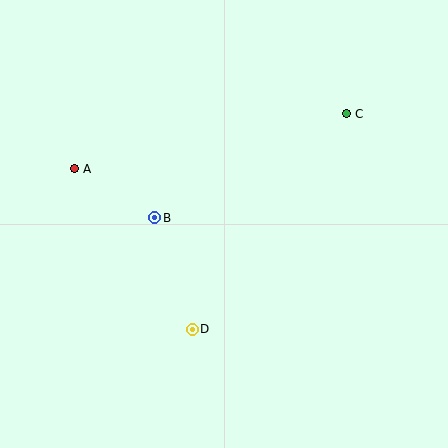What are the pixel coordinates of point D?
Point D is at (192, 329).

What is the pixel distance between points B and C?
The distance between B and C is 218 pixels.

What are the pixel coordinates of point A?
Point A is at (75, 169).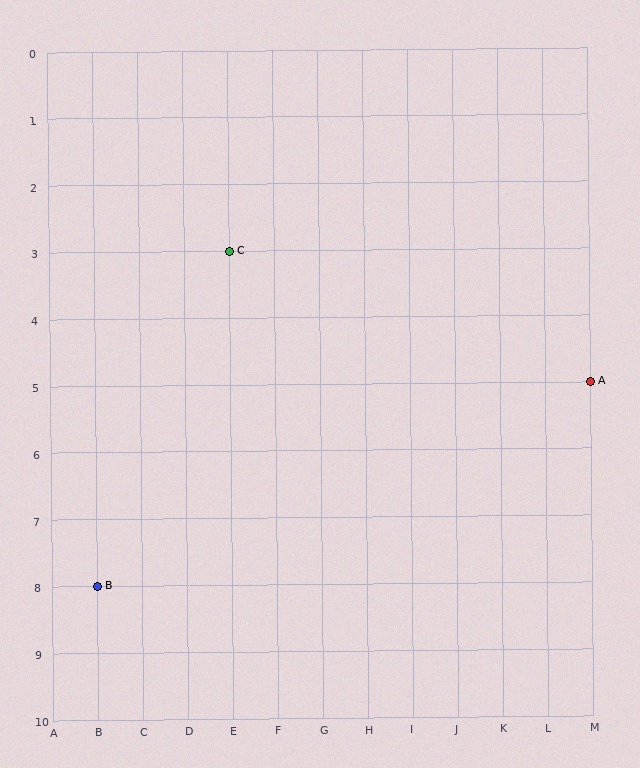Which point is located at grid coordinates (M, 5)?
Point A is at (M, 5).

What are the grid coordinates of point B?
Point B is at grid coordinates (B, 8).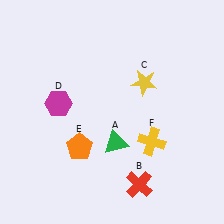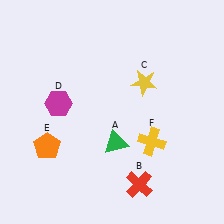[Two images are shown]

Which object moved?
The orange pentagon (E) moved left.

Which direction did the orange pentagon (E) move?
The orange pentagon (E) moved left.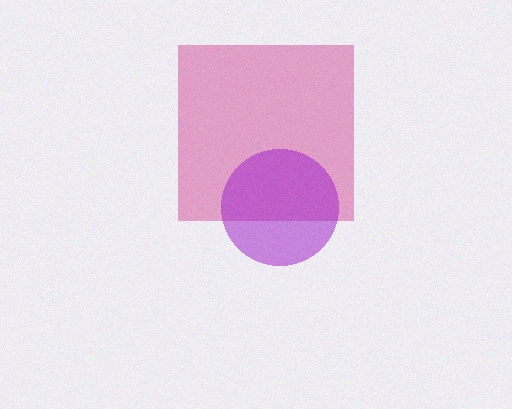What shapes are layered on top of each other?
The layered shapes are: a magenta square, a purple circle.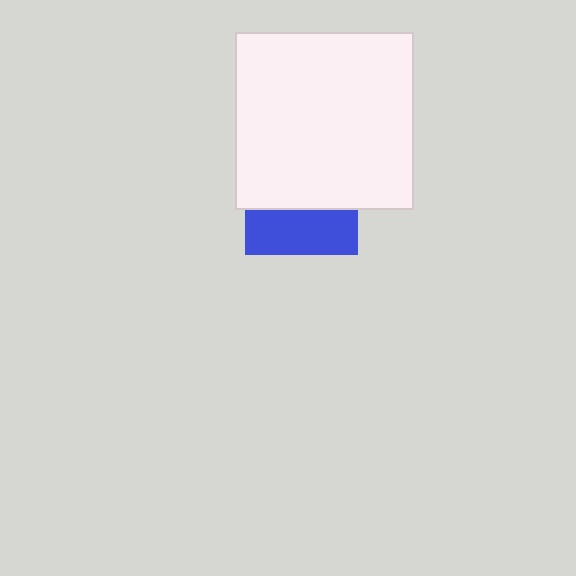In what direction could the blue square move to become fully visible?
The blue square could move down. That would shift it out from behind the white square entirely.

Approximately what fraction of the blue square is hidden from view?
Roughly 60% of the blue square is hidden behind the white square.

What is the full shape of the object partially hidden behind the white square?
The partially hidden object is a blue square.